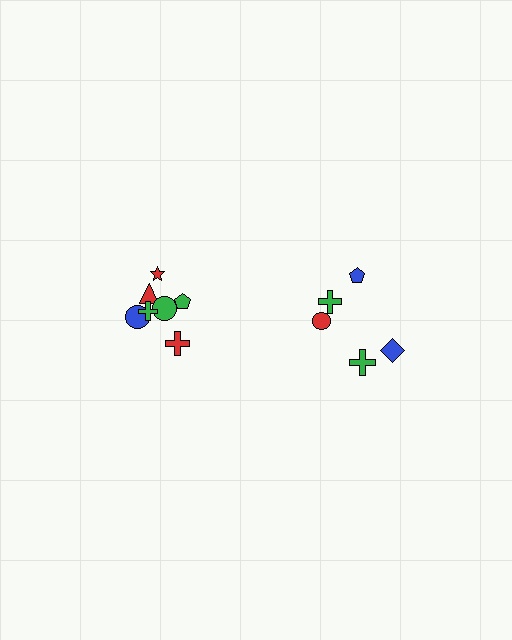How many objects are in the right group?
There are 5 objects.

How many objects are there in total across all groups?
There are 12 objects.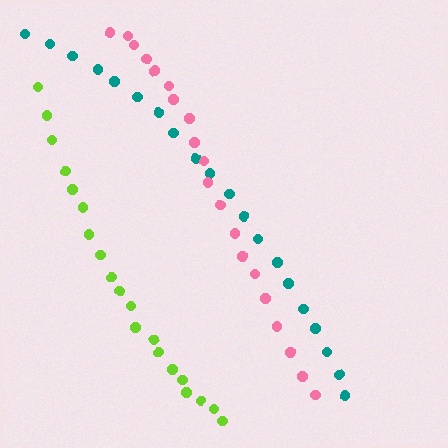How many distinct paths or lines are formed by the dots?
There are 3 distinct paths.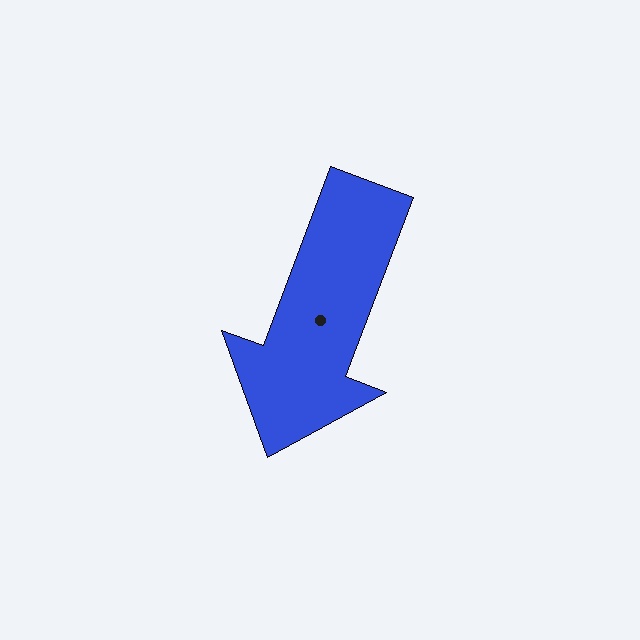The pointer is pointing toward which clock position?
Roughly 7 o'clock.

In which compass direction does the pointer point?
South.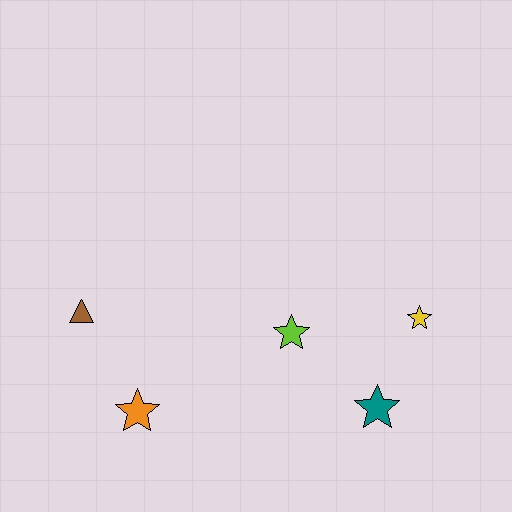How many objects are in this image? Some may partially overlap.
There are 5 objects.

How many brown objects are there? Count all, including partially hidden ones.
There is 1 brown object.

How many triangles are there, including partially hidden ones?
There is 1 triangle.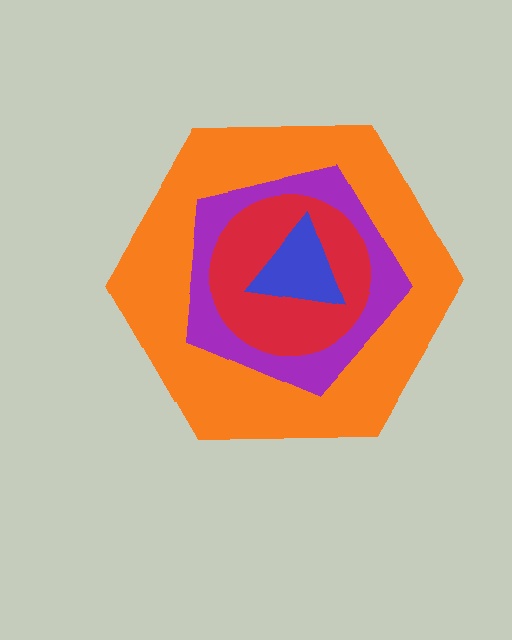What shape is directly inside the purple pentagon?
The red circle.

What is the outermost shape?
The orange hexagon.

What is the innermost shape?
The blue triangle.